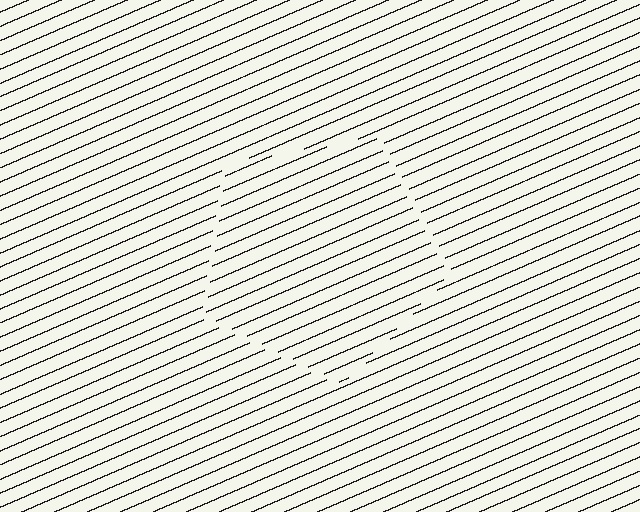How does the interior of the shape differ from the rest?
The interior of the shape contains the same grating, shifted by half a period — the contour is defined by the phase discontinuity where line-ends from the inner and outer gratings abut.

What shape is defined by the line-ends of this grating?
An illusory pentagon. The interior of the shape contains the same grating, shifted by half a period — the contour is defined by the phase discontinuity where line-ends from the inner and outer gratings abut.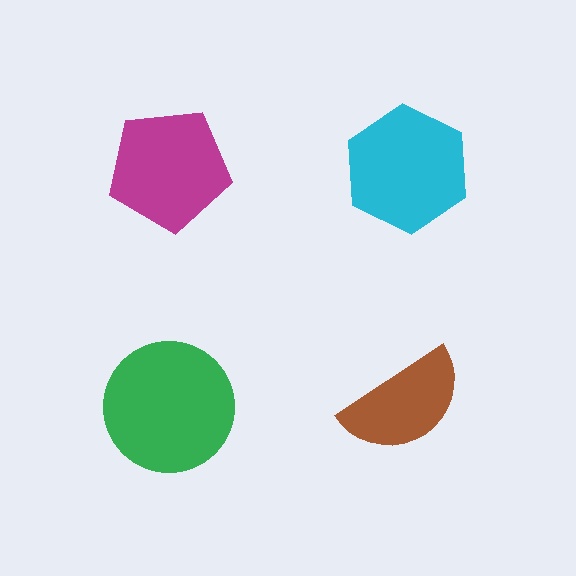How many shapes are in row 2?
2 shapes.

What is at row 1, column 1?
A magenta pentagon.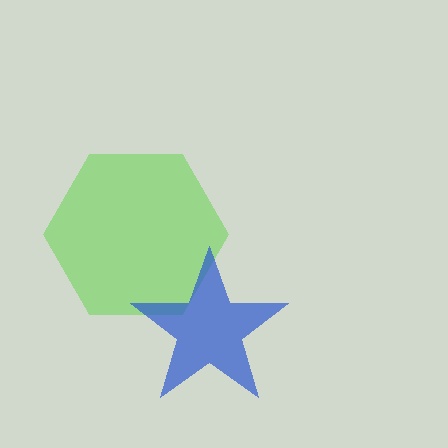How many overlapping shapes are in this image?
There are 2 overlapping shapes in the image.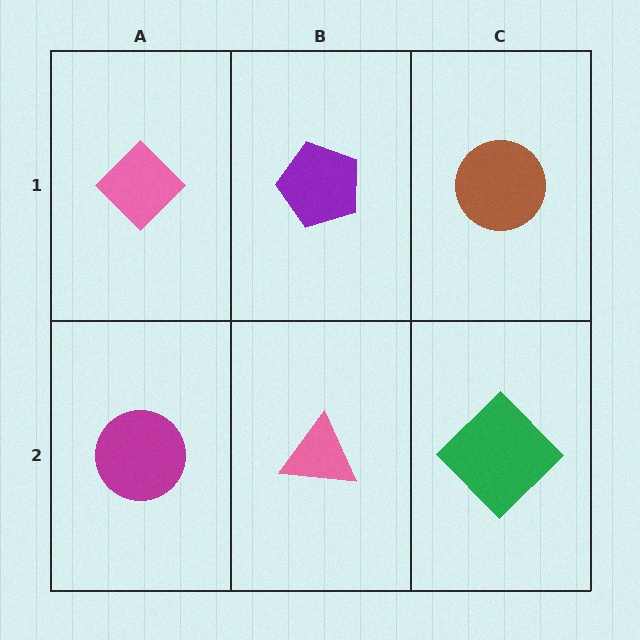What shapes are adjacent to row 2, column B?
A purple pentagon (row 1, column B), a magenta circle (row 2, column A), a green diamond (row 2, column C).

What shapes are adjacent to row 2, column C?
A brown circle (row 1, column C), a pink triangle (row 2, column B).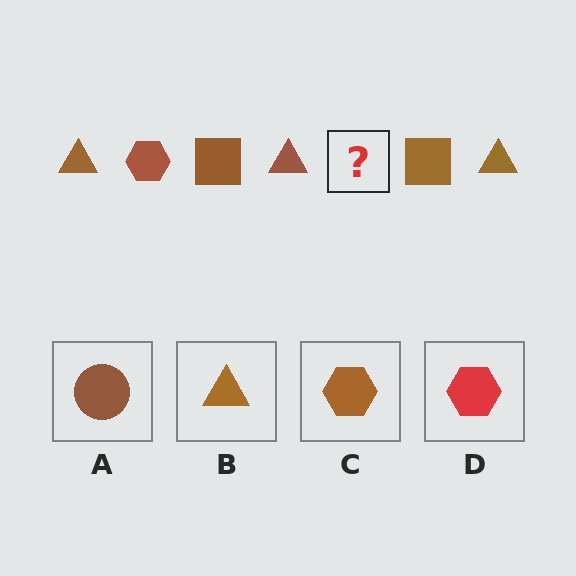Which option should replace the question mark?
Option C.